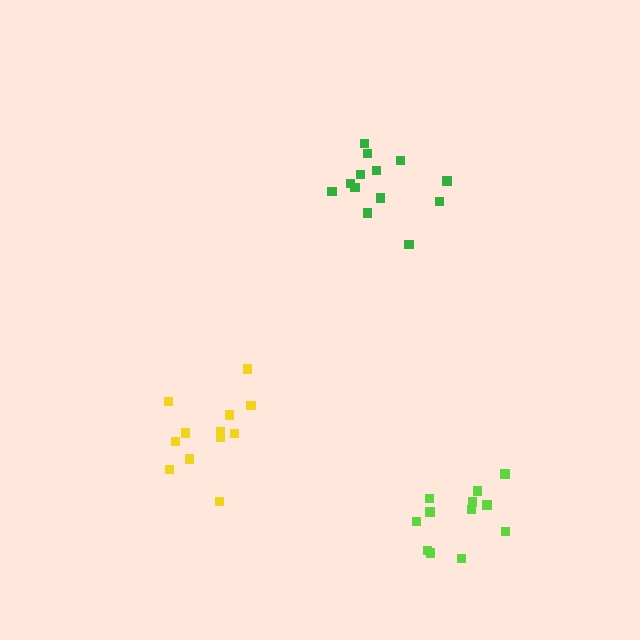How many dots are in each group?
Group 1: 13 dots, Group 2: 12 dots, Group 3: 12 dots (37 total).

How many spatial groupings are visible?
There are 3 spatial groupings.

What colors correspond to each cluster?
The clusters are colored: green, yellow, lime.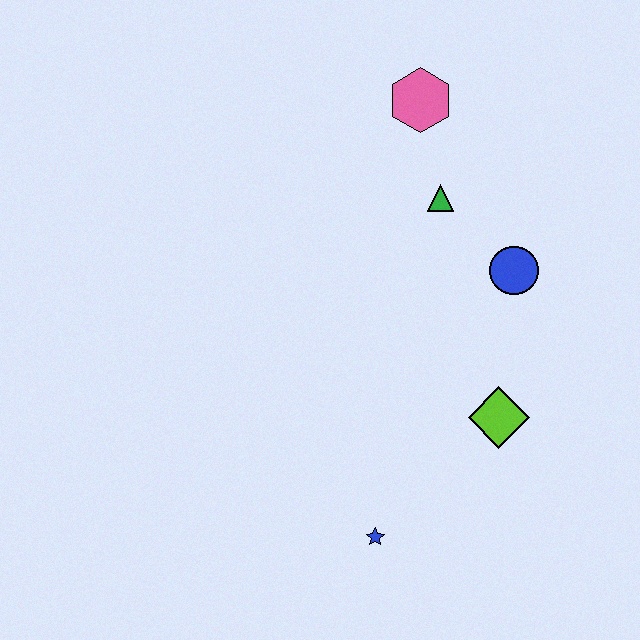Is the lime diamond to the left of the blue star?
No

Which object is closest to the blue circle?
The green triangle is closest to the blue circle.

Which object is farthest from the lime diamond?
The pink hexagon is farthest from the lime diamond.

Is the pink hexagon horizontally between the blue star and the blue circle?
Yes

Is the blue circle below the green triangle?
Yes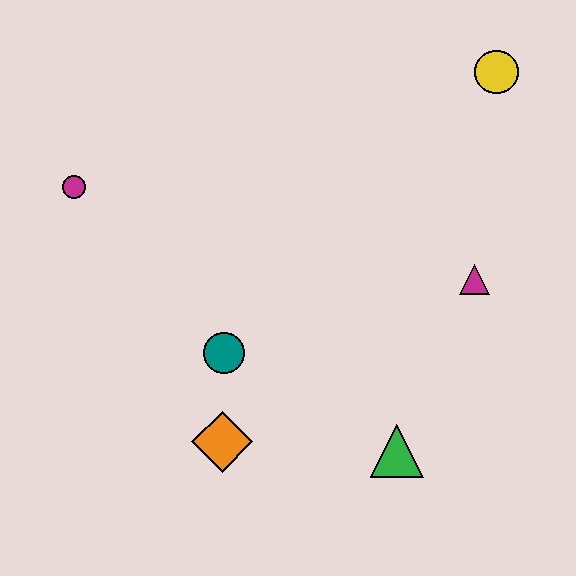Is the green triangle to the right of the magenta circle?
Yes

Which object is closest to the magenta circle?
The teal circle is closest to the magenta circle.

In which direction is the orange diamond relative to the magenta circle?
The orange diamond is below the magenta circle.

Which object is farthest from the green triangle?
The magenta circle is farthest from the green triangle.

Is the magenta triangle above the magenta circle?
No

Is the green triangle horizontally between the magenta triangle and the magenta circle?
Yes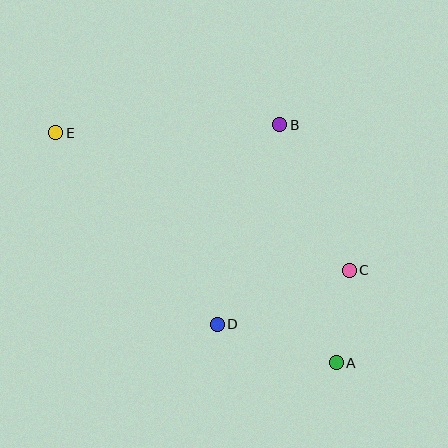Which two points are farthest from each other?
Points A and E are farthest from each other.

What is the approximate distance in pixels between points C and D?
The distance between C and D is approximately 143 pixels.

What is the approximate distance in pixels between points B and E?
The distance between B and E is approximately 224 pixels.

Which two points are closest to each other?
Points A and C are closest to each other.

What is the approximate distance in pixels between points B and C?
The distance between B and C is approximately 161 pixels.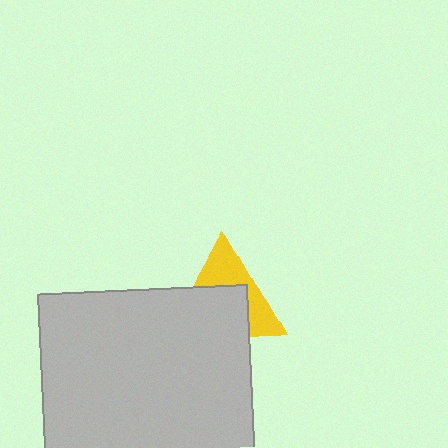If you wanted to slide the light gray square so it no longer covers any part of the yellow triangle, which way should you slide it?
Slide it down — that is the most direct way to separate the two shapes.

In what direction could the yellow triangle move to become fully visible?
The yellow triangle could move up. That would shift it out from behind the light gray square entirely.